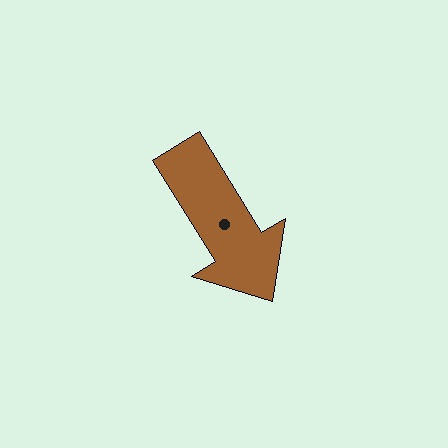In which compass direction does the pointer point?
Southeast.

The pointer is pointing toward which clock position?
Roughly 5 o'clock.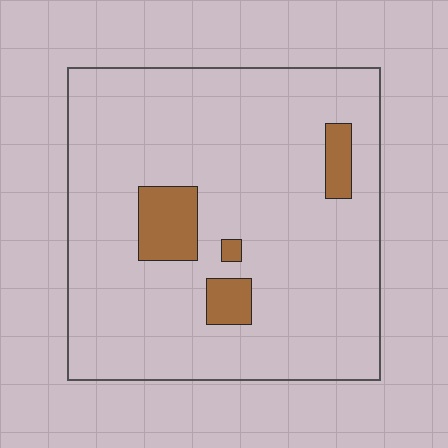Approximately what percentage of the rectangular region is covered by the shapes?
Approximately 10%.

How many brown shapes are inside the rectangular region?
4.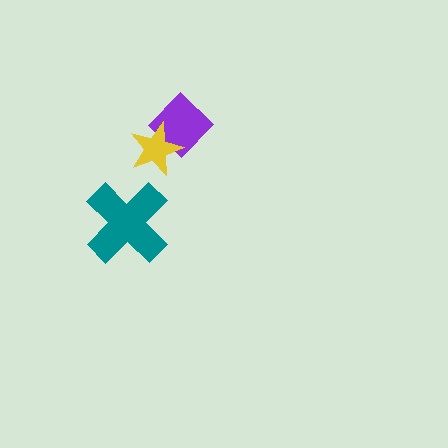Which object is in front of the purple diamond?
The yellow star is in front of the purple diamond.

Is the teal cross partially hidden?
No, no other shape covers it.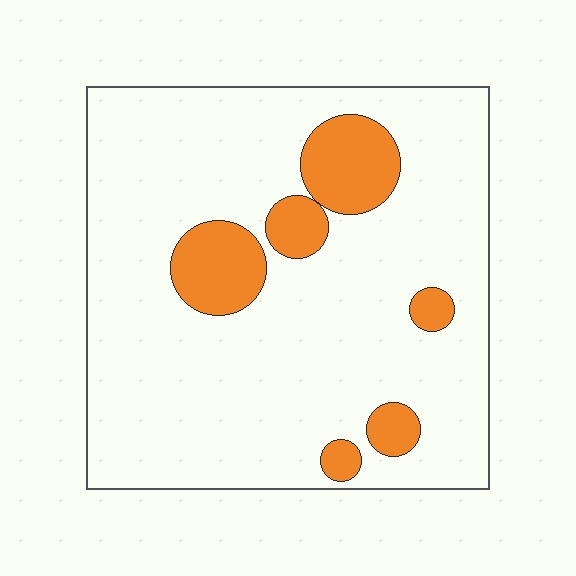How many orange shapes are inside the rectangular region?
6.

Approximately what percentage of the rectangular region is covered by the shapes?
Approximately 15%.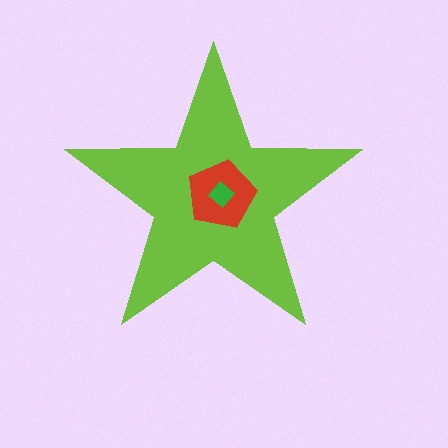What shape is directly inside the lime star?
The red pentagon.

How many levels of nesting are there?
3.